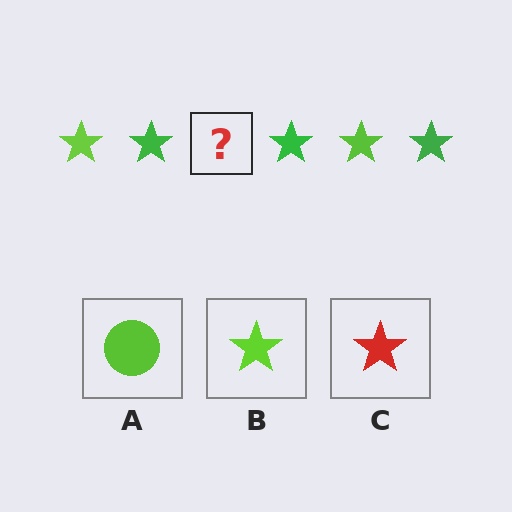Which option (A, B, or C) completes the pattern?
B.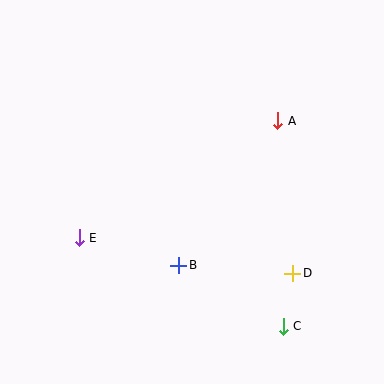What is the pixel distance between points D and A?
The distance between D and A is 153 pixels.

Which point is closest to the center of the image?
Point B at (179, 265) is closest to the center.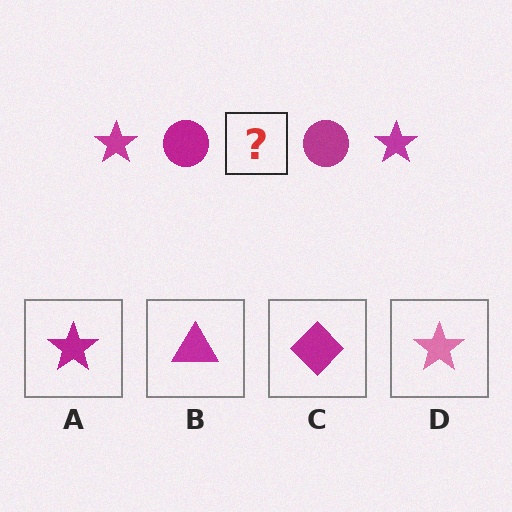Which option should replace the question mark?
Option A.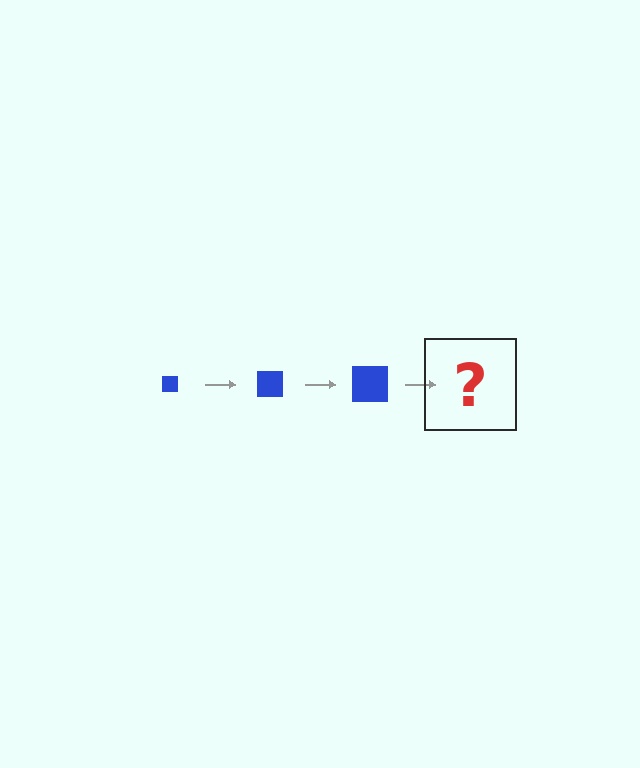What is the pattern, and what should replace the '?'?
The pattern is that the square gets progressively larger each step. The '?' should be a blue square, larger than the previous one.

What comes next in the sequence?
The next element should be a blue square, larger than the previous one.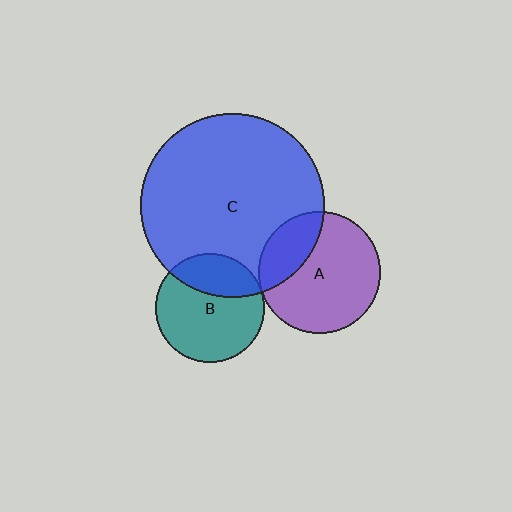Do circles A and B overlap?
Yes.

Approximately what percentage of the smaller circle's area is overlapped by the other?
Approximately 5%.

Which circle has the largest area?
Circle C (blue).